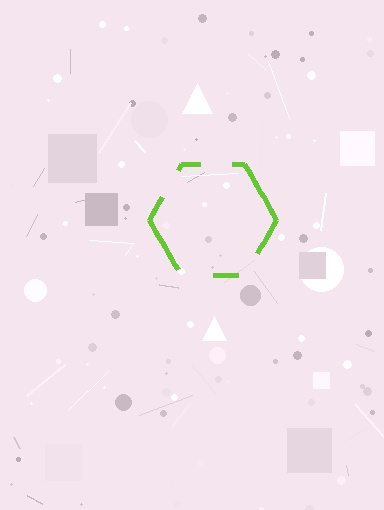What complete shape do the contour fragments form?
The contour fragments form a hexagon.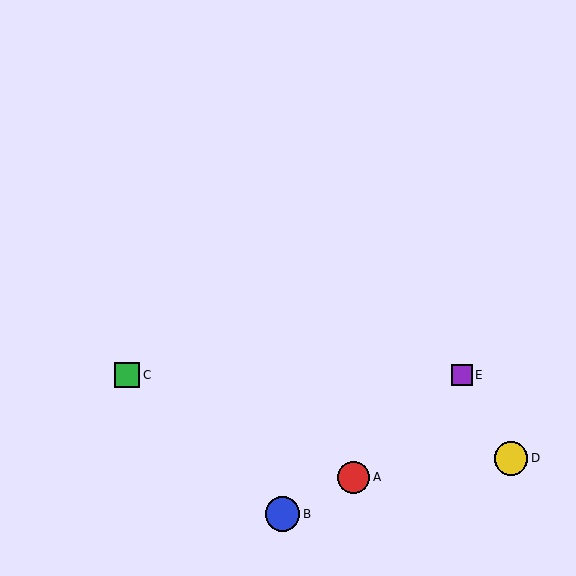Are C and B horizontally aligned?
No, C is at y≈375 and B is at y≈514.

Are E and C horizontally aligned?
Yes, both are at y≈375.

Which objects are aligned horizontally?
Objects C, E are aligned horizontally.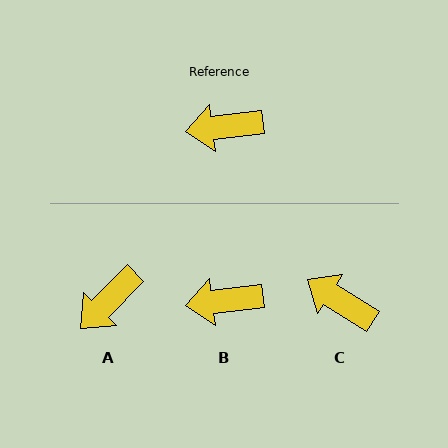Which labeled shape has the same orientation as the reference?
B.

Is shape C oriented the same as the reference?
No, it is off by about 40 degrees.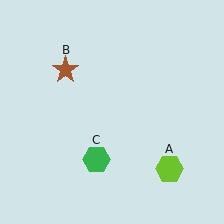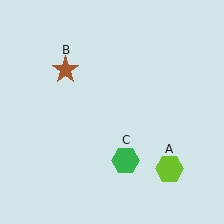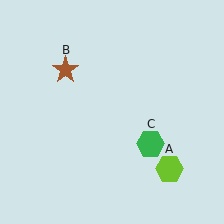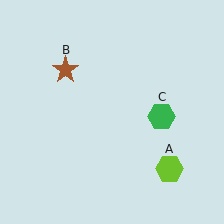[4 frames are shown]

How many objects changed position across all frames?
1 object changed position: green hexagon (object C).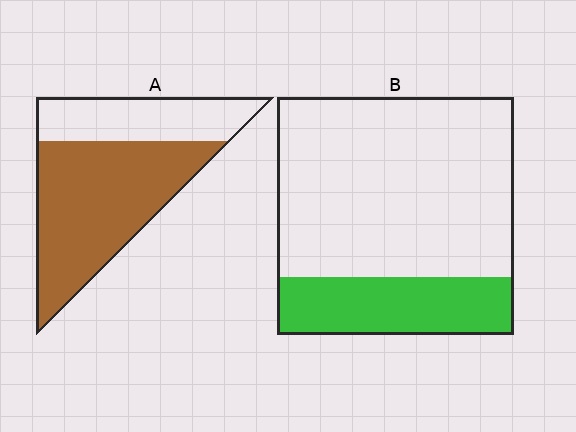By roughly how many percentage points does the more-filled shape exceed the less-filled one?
By roughly 40 percentage points (A over B).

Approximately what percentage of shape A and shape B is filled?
A is approximately 65% and B is approximately 25%.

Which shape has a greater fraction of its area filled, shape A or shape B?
Shape A.